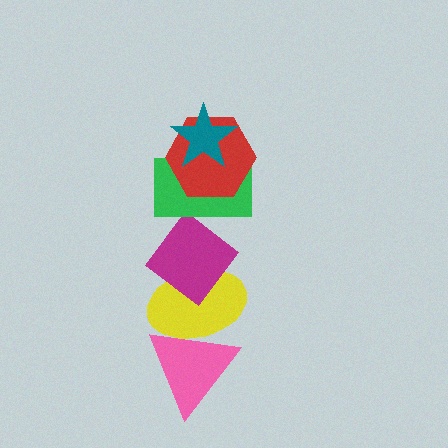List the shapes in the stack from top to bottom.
From top to bottom: the teal star, the red hexagon, the green rectangle, the magenta diamond, the yellow ellipse, the pink triangle.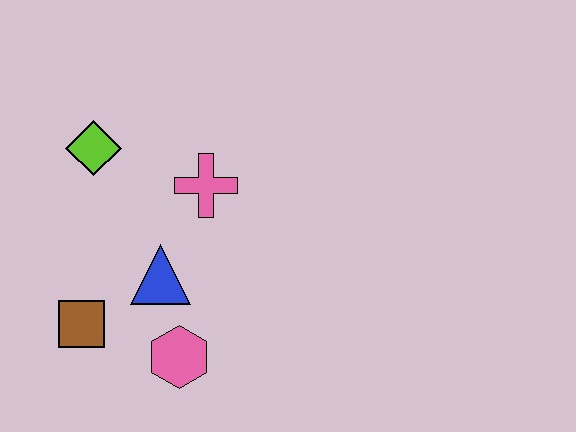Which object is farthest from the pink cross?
The brown square is farthest from the pink cross.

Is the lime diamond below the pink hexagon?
No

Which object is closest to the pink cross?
The blue triangle is closest to the pink cross.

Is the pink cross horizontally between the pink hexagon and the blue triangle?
No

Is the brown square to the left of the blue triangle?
Yes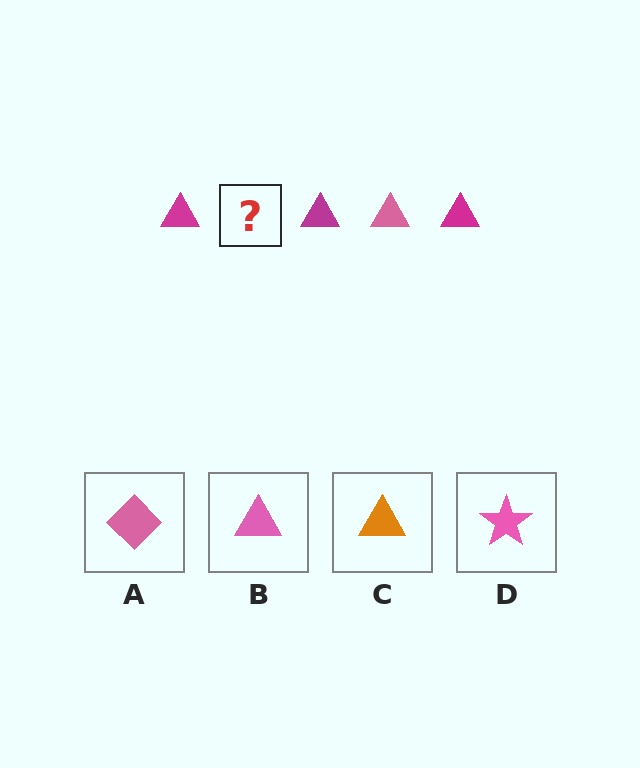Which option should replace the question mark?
Option B.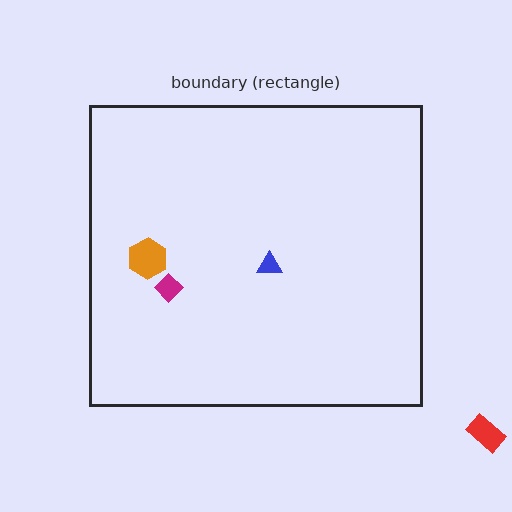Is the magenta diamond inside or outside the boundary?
Inside.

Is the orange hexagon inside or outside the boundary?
Inside.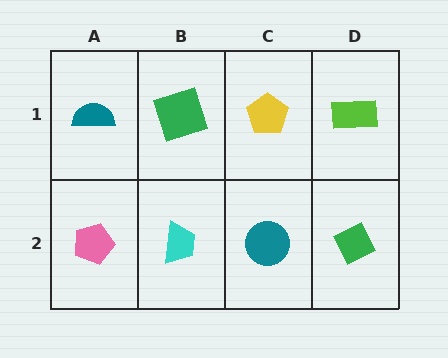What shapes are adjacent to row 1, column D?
A green diamond (row 2, column D), a yellow pentagon (row 1, column C).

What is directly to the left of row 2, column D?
A teal circle.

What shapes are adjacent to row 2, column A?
A teal semicircle (row 1, column A), a cyan trapezoid (row 2, column B).